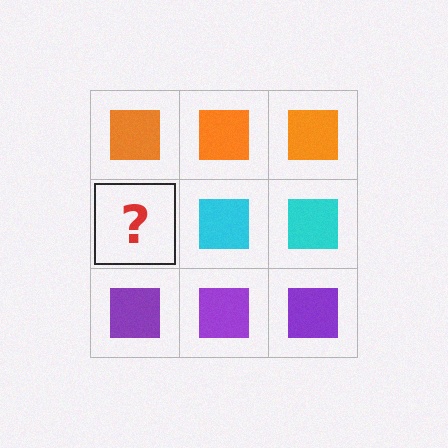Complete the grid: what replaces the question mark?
The question mark should be replaced with a cyan square.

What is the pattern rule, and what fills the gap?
The rule is that each row has a consistent color. The gap should be filled with a cyan square.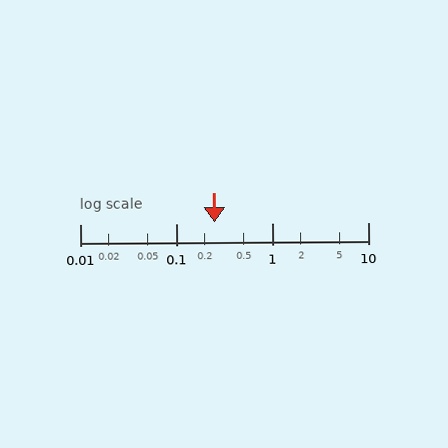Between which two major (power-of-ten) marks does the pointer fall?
The pointer is between 0.1 and 1.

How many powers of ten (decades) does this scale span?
The scale spans 3 decades, from 0.01 to 10.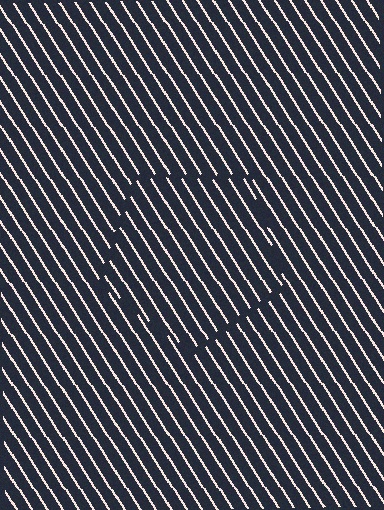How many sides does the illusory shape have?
5 sides — the line-ends trace a pentagon.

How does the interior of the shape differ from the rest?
The interior of the shape contains the same grating, shifted by half a period — the contour is defined by the phase discontinuity where line-ends from the inner and outer gratings abut.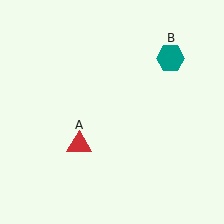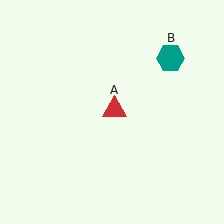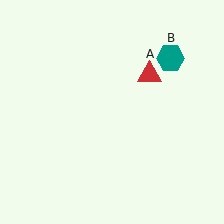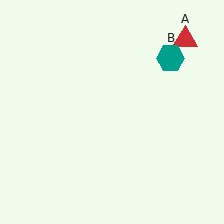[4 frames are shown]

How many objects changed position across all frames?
1 object changed position: red triangle (object A).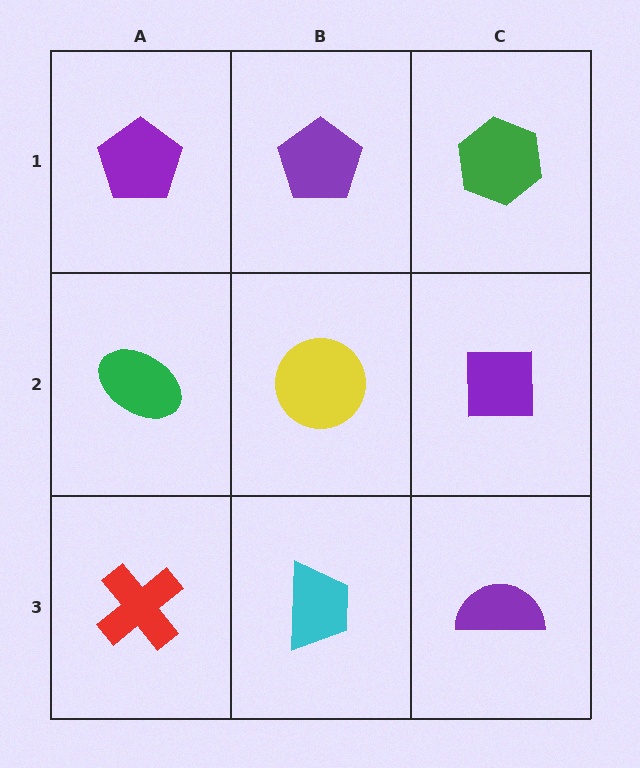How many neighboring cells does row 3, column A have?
2.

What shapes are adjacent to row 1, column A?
A green ellipse (row 2, column A), a purple pentagon (row 1, column B).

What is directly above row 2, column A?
A purple pentagon.